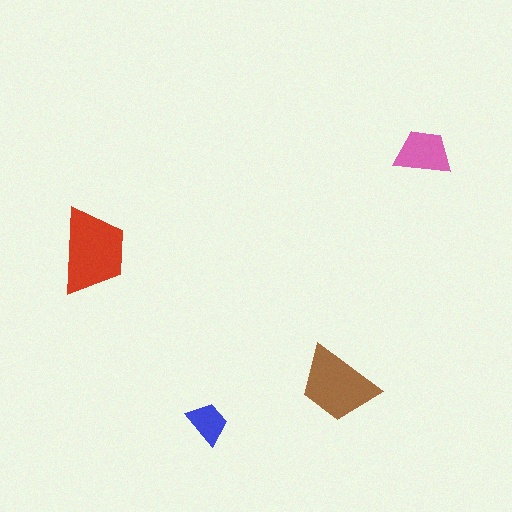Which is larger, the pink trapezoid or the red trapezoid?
The red one.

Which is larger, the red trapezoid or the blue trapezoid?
The red one.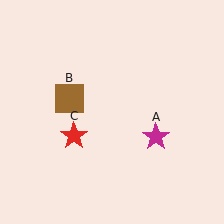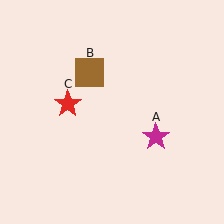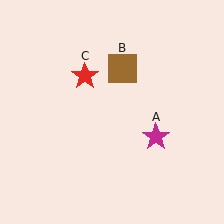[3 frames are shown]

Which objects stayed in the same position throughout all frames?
Magenta star (object A) remained stationary.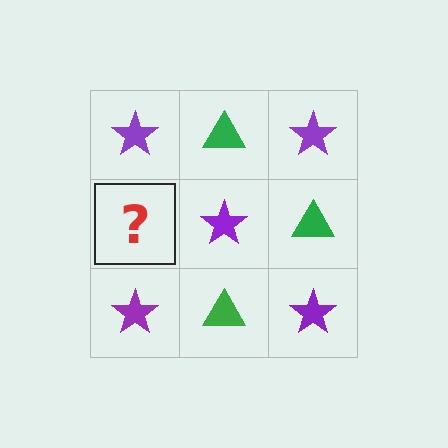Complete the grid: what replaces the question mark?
The question mark should be replaced with a green triangle.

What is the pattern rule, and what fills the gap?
The rule is that it alternates purple star and green triangle in a checkerboard pattern. The gap should be filled with a green triangle.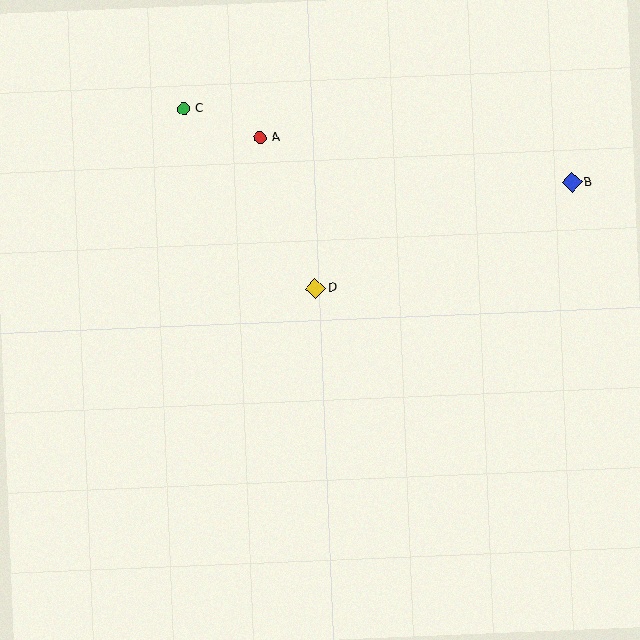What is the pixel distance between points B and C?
The distance between B and C is 395 pixels.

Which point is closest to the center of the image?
Point D at (315, 288) is closest to the center.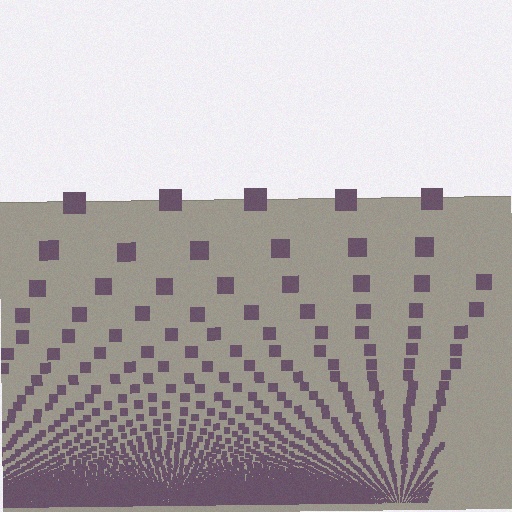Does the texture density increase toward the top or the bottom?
Density increases toward the bottom.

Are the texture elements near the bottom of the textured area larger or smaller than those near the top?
Smaller. The gradient is inverted — elements near the bottom are smaller and denser.